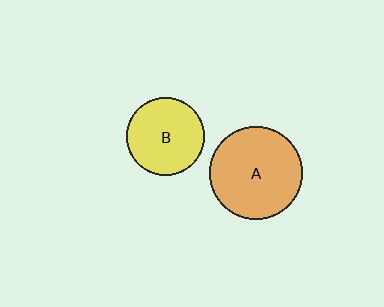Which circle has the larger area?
Circle A (orange).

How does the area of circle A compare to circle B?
Approximately 1.4 times.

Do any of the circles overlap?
No, none of the circles overlap.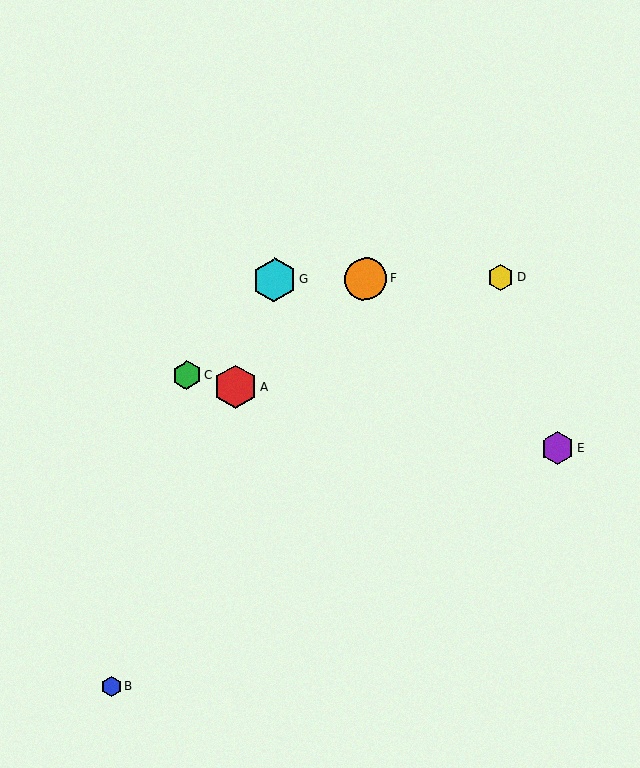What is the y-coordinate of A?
Object A is at y≈387.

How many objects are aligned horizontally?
3 objects (D, F, G) are aligned horizontally.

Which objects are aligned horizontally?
Objects D, F, G are aligned horizontally.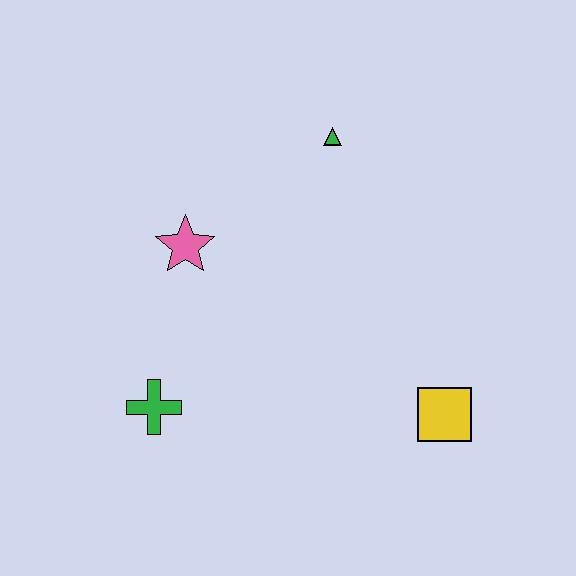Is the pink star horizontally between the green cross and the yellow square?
Yes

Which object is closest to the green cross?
The pink star is closest to the green cross.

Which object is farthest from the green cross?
The green triangle is farthest from the green cross.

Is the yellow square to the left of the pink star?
No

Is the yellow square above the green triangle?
No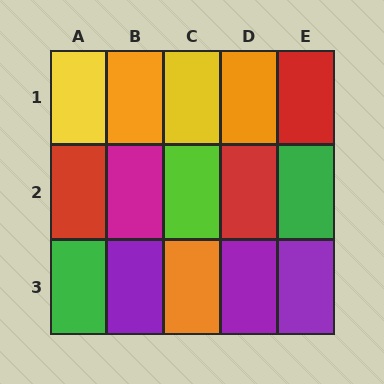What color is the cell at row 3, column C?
Orange.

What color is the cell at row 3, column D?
Purple.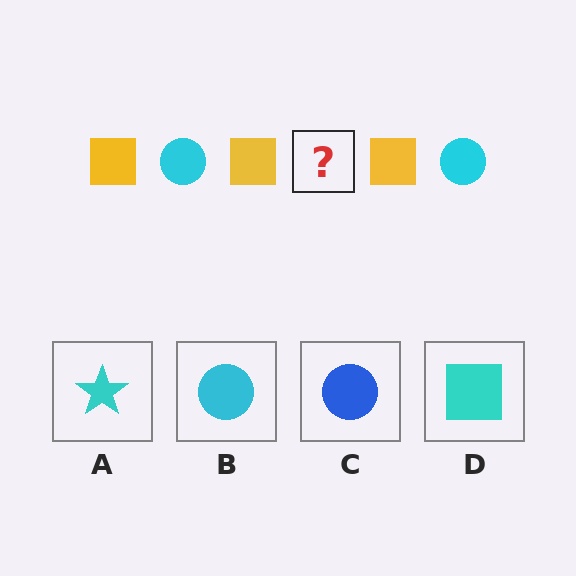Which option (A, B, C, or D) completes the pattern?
B.